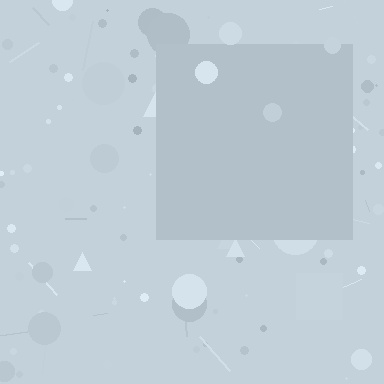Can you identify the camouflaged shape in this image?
The camouflaged shape is a square.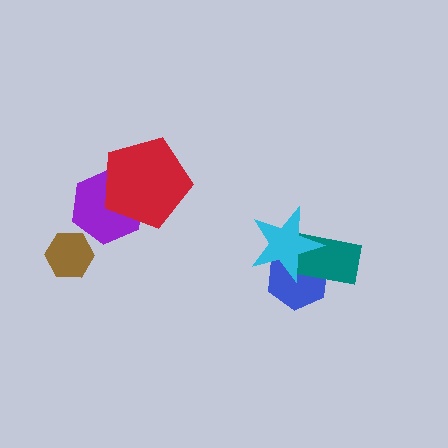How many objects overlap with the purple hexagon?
1 object overlaps with the purple hexagon.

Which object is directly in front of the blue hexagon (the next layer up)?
The teal rectangle is directly in front of the blue hexagon.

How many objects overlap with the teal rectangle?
2 objects overlap with the teal rectangle.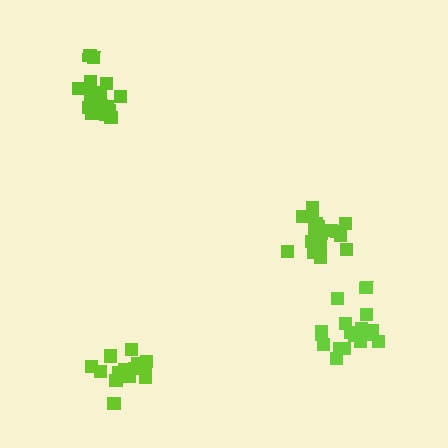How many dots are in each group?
Group 1: 18 dots, Group 2: 17 dots, Group 3: 18 dots, Group 4: 16 dots (69 total).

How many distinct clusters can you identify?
There are 4 distinct clusters.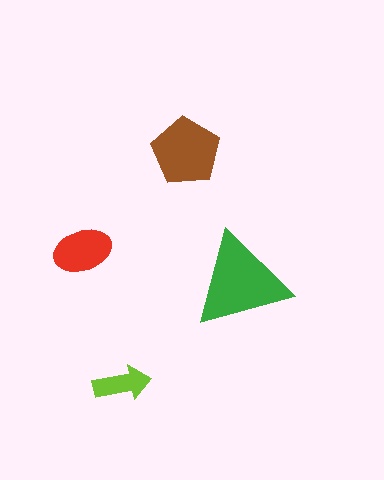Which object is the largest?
The green triangle.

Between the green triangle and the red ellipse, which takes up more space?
The green triangle.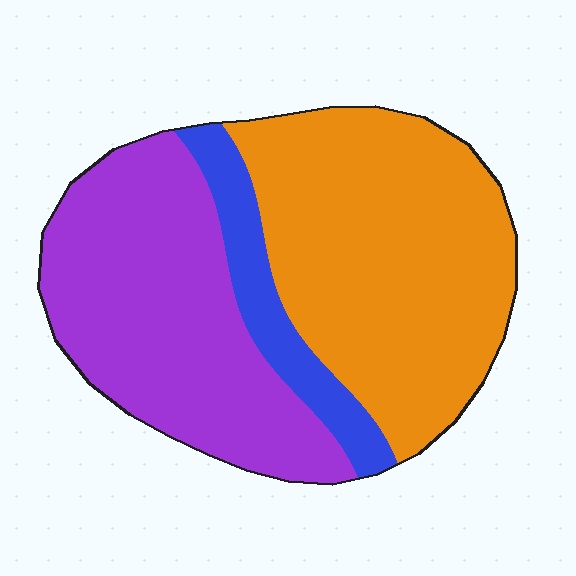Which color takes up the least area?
Blue, at roughly 10%.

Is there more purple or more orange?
Orange.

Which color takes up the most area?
Orange, at roughly 50%.